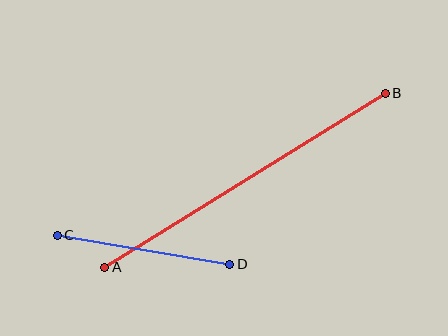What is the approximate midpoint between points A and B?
The midpoint is at approximately (245, 180) pixels.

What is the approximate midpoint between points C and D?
The midpoint is at approximately (143, 250) pixels.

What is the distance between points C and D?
The distance is approximately 175 pixels.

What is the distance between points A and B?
The distance is approximately 330 pixels.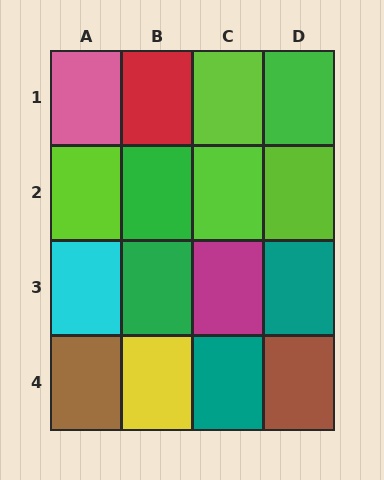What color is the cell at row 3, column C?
Magenta.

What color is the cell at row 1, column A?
Pink.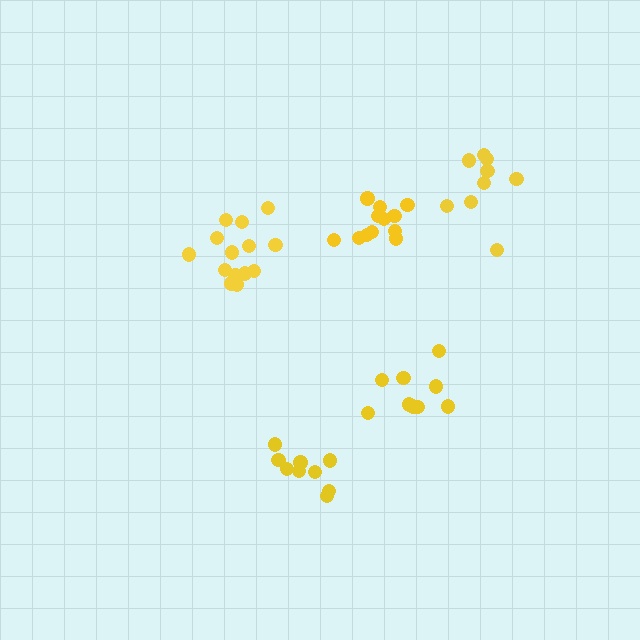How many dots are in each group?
Group 1: 14 dots, Group 2: 12 dots, Group 3: 10 dots, Group 4: 9 dots, Group 5: 9 dots (54 total).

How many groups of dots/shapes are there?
There are 5 groups.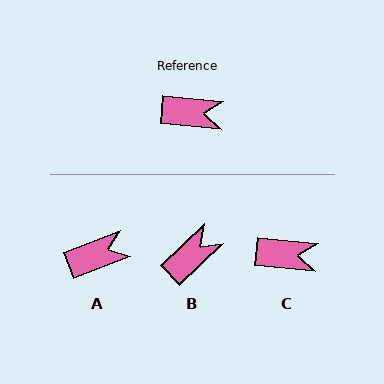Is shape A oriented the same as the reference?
No, it is off by about 27 degrees.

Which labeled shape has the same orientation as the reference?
C.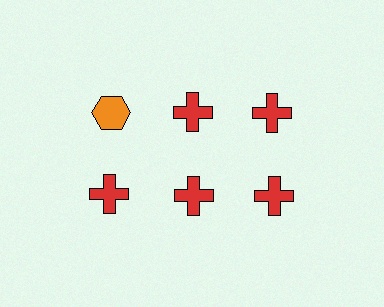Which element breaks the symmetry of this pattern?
The orange hexagon in the top row, leftmost column breaks the symmetry. All other shapes are red crosses.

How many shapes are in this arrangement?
There are 6 shapes arranged in a grid pattern.